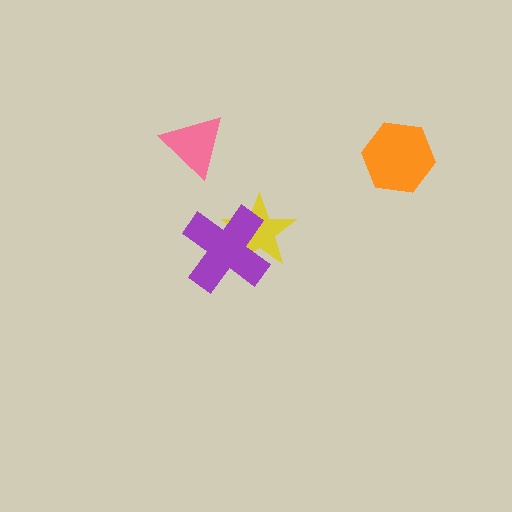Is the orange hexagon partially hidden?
No, no other shape covers it.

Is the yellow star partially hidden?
Yes, it is partially covered by another shape.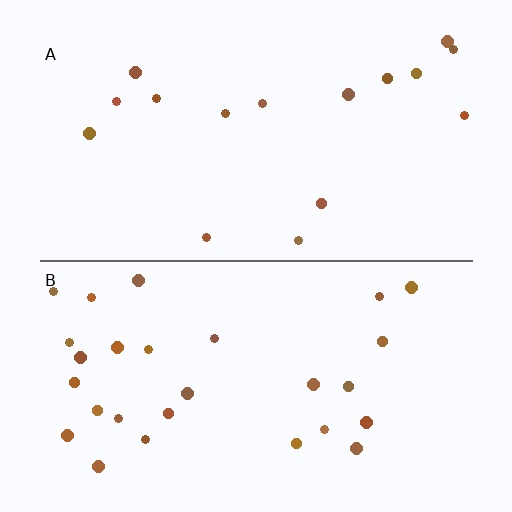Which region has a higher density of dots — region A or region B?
B (the bottom).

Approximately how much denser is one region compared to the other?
Approximately 1.7× — region B over region A.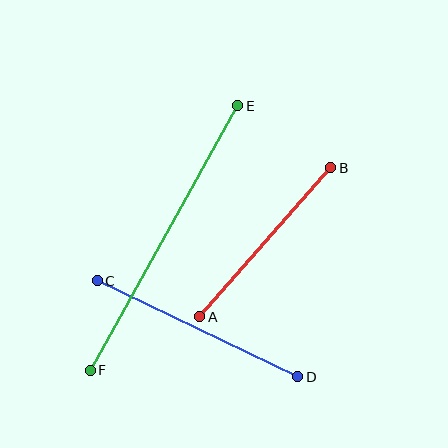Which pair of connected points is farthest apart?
Points E and F are farthest apart.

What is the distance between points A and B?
The distance is approximately 199 pixels.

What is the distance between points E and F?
The distance is approximately 303 pixels.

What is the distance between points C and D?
The distance is approximately 222 pixels.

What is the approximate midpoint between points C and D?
The midpoint is at approximately (197, 329) pixels.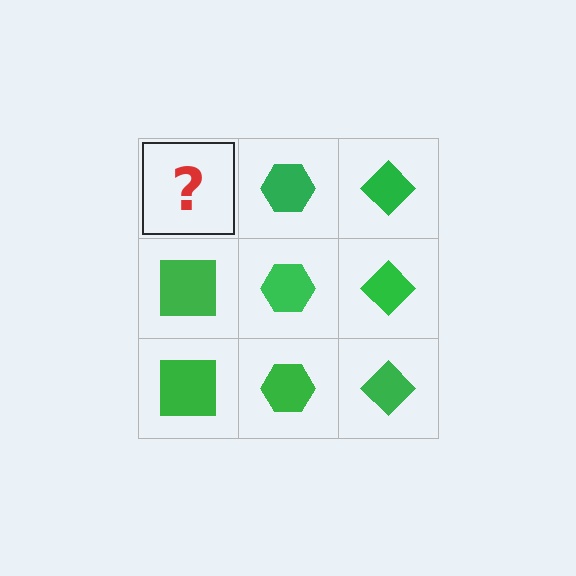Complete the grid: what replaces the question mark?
The question mark should be replaced with a green square.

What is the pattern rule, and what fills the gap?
The rule is that each column has a consistent shape. The gap should be filled with a green square.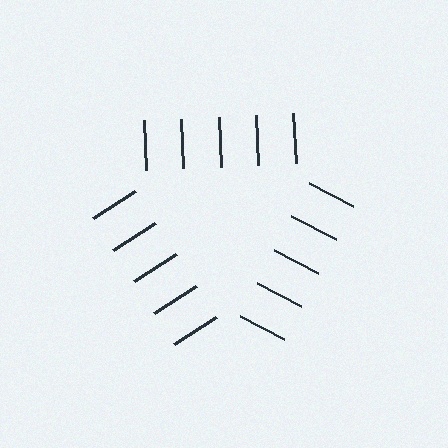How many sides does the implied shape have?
3 sides — the line-ends trace a triangle.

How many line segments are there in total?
15 — 5 along each of the 3 edges.